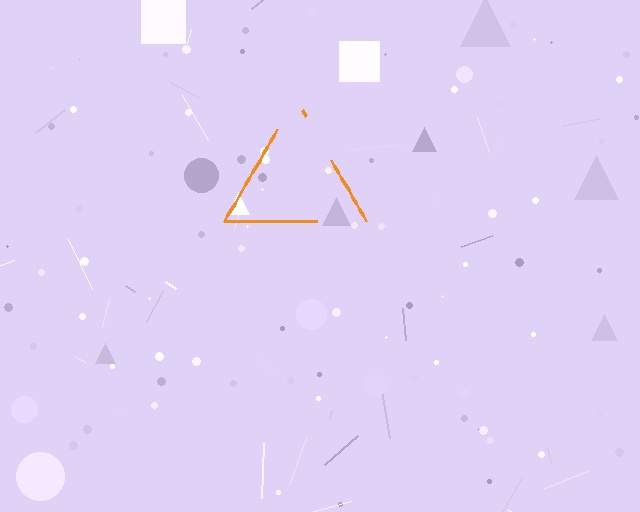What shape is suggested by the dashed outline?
The dashed outline suggests a triangle.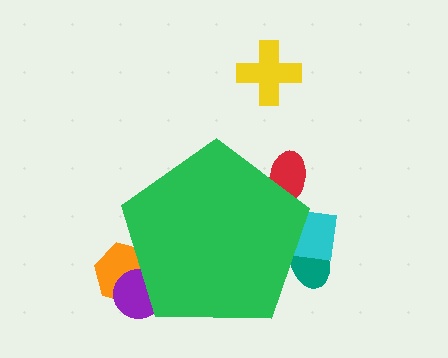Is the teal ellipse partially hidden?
Yes, the teal ellipse is partially hidden behind the green pentagon.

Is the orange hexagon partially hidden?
Yes, the orange hexagon is partially hidden behind the green pentagon.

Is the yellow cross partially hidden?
No, the yellow cross is fully visible.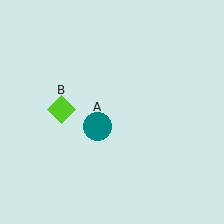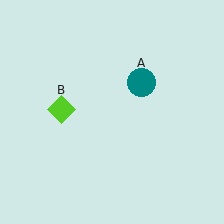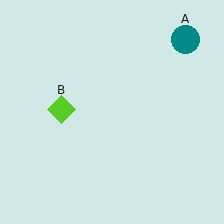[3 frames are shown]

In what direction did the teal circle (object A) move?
The teal circle (object A) moved up and to the right.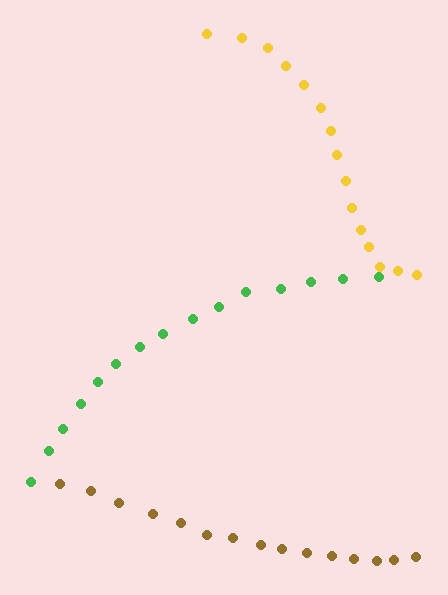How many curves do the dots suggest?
There are 3 distinct paths.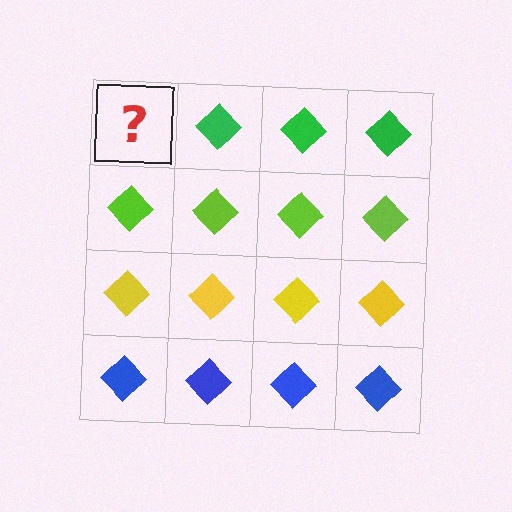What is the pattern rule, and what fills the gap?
The rule is that each row has a consistent color. The gap should be filled with a green diamond.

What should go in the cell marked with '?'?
The missing cell should contain a green diamond.